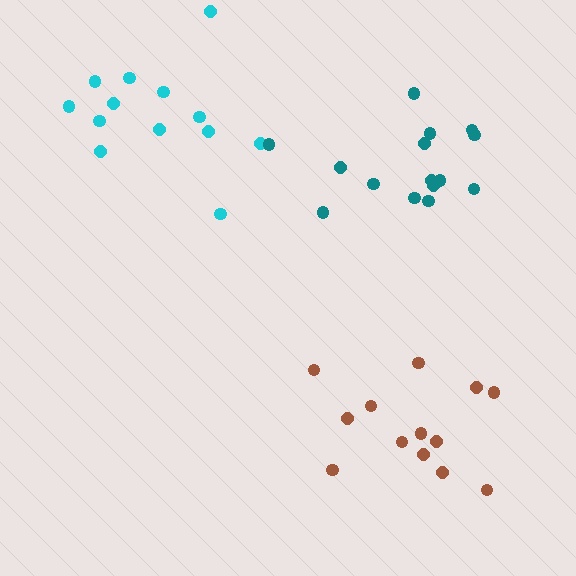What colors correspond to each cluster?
The clusters are colored: cyan, teal, brown.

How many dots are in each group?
Group 1: 13 dots, Group 2: 15 dots, Group 3: 13 dots (41 total).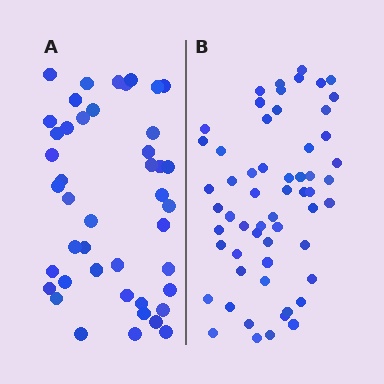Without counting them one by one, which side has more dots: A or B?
Region B (the right region) has more dots.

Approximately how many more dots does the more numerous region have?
Region B has approximately 15 more dots than region A.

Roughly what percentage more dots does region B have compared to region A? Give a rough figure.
About 30% more.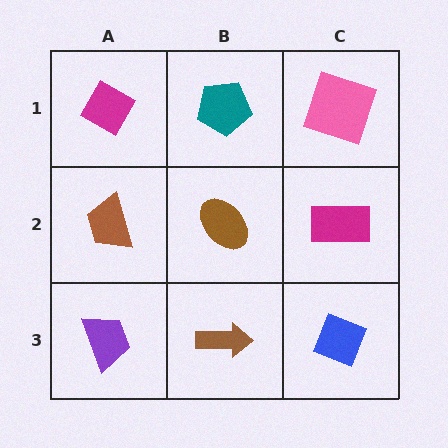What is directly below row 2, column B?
A brown arrow.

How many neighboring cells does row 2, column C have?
3.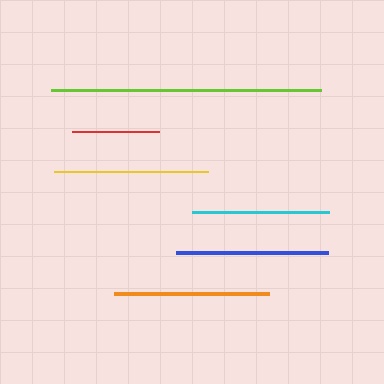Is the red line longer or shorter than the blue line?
The blue line is longer than the red line.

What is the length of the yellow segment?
The yellow segment is approximately 154 pixels long.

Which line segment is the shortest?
The red line is the shortest at approximately 86 pixels.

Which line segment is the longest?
The lime line is the longest at approximately 270 pixels.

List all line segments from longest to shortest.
From longest to shortest: lime, orange, yellow, blue, cyan, red.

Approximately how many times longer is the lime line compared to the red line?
The lime line is approximately 3.1 times the length of the red line.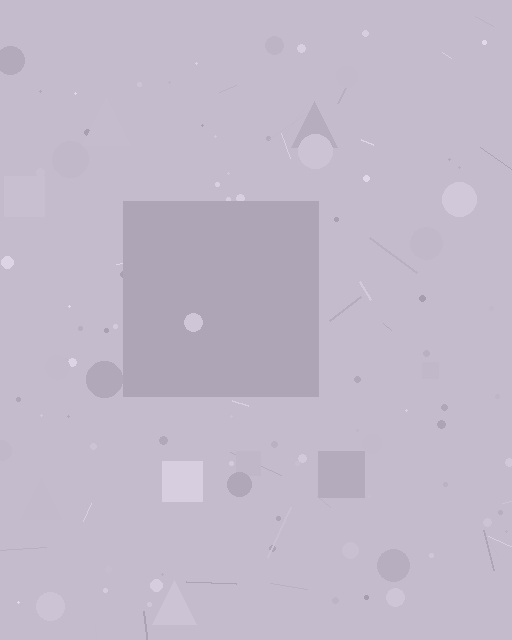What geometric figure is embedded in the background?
A square is embedded in the background.